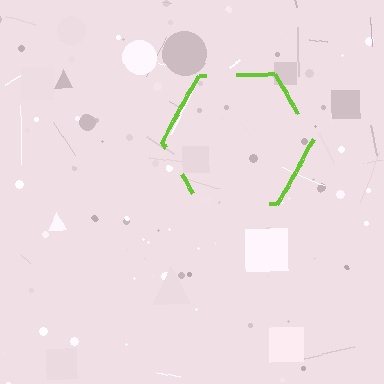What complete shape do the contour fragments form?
The contour fragments form a hexagon.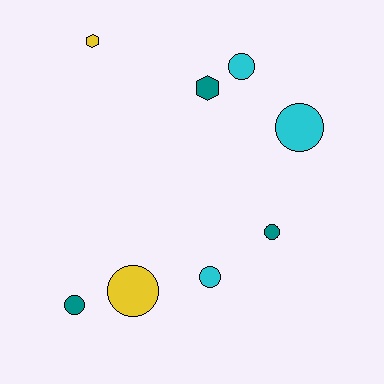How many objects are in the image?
There are 8 objects.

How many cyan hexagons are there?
There are no cyan hexagons.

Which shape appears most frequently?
Circle, with 6 objects.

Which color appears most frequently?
Cyan, with 3 objects.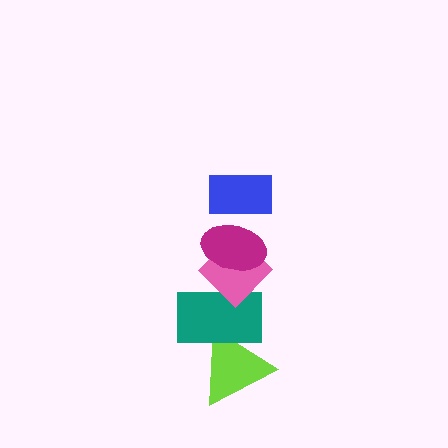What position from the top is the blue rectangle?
The blue rectangle is 1st from the top.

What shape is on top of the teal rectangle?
The pink diamond is on top of the teal rectangle.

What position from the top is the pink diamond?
The pink diamond is 3rd from the top.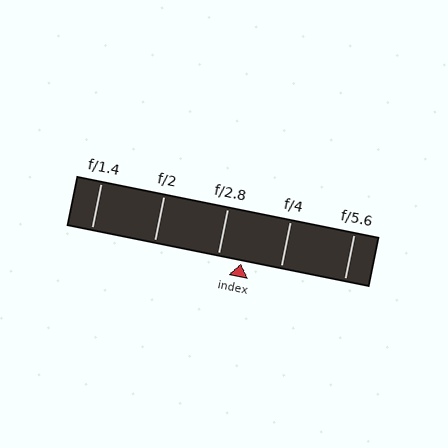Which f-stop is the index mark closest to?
The index mark is closest to f/2.8.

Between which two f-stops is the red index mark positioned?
The index mark is between f/2.8 and f/4.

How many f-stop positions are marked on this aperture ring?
There are 5 f-stop positions marked.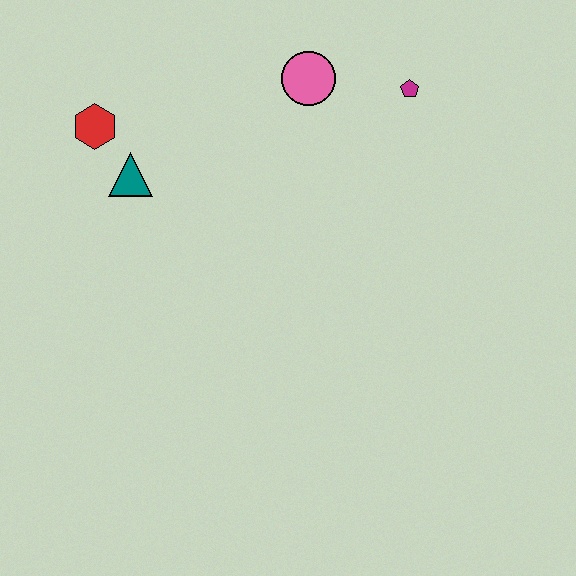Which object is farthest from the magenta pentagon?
The red hexagon is farthest from the magenta pentagon.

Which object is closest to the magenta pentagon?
The pink circle is closest to the magenta pentagon.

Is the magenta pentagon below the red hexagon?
No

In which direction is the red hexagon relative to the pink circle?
The red hexagon is to the left of the pink circle.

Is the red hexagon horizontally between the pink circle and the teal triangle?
No